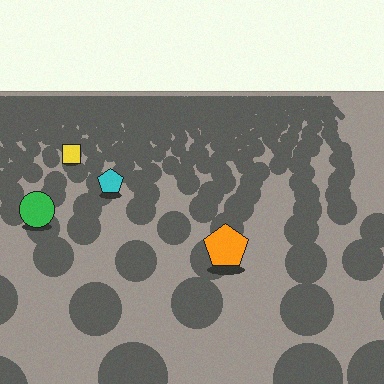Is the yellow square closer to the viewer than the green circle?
No. The green circle is closer — you can tell from the texture gradient: the ground texture is coarser near it.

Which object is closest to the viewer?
The orange pentagon is closest. The texture marks near it are larger and more spread out.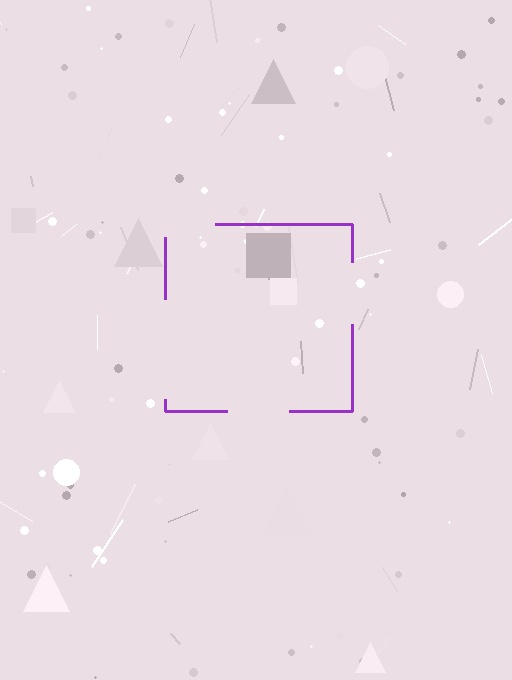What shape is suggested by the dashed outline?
The dashed outline suggests a square.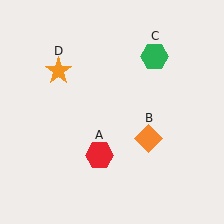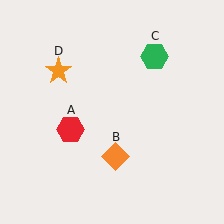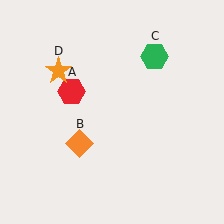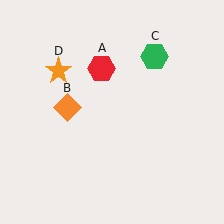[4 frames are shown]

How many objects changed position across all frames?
2 objects changed position: red hexagon (object A), orange diamond (object B).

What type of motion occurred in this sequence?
The red hexagon (object A), orange diamond (object B) rotated clockwise around the center of the scene.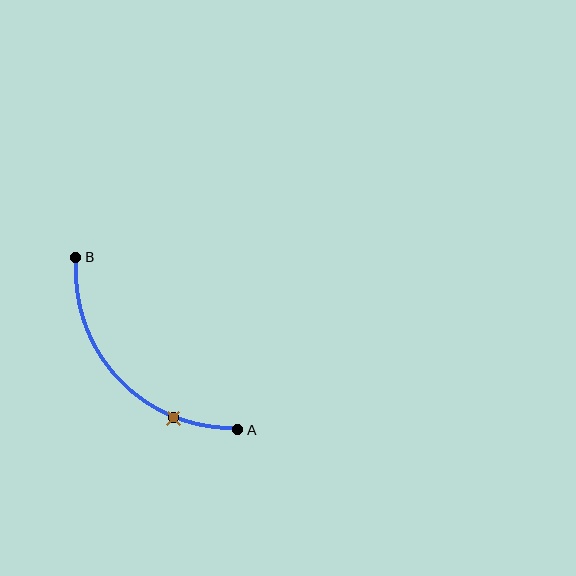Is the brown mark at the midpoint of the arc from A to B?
No. The brown mark lies on the arc but is closer to endpoint A. The arc midpoint would be at the point on the curve equidistant along the arc from both A and B.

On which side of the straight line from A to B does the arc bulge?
The arc bulges below and to the left of the straight line connecting A and B.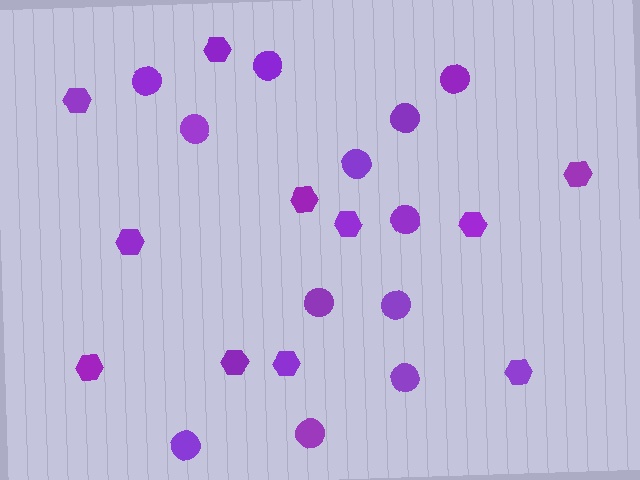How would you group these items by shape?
There are 2 groups: one group of circles (12) and one group of hexagons (11).